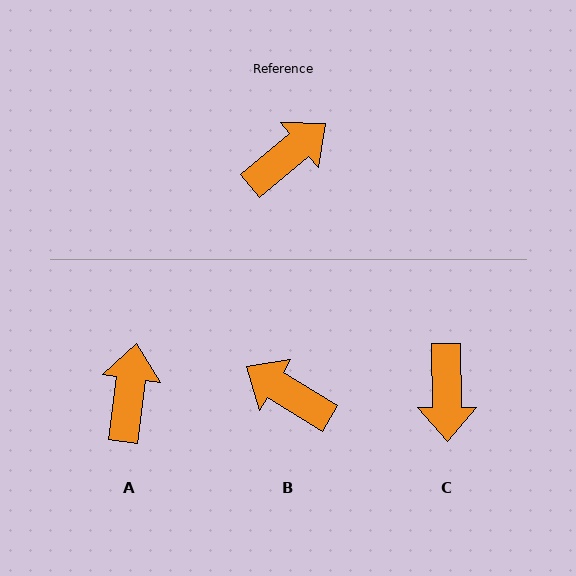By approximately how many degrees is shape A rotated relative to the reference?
Approximately 42 degrees counter-clockwise.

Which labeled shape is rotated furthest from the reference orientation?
C, about 129 degrees away.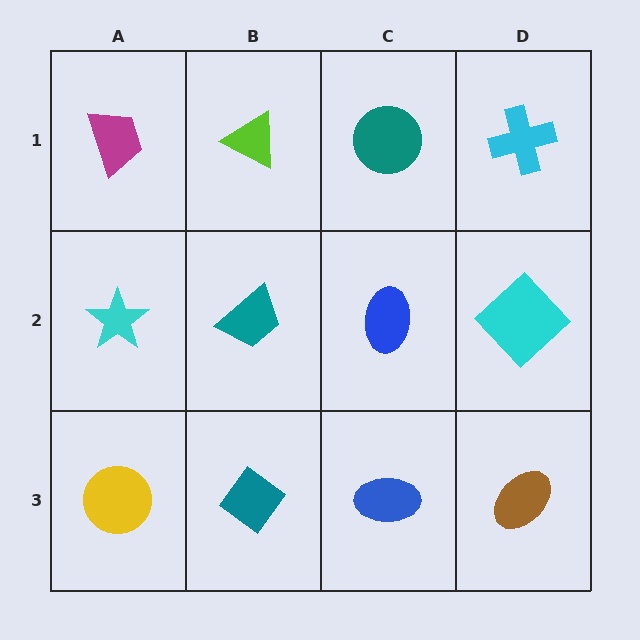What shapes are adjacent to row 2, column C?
A teal circle (row 1, column C), a blue ellipse (row 3, column C), a teal trapezoid (row 2, column B), a cyan diamond (row 2, column D).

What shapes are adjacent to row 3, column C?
A blue ellipse (row 2, column C), a teal diamond (row 3, column B), a brown ellipse (row 3, column D).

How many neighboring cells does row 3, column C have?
3.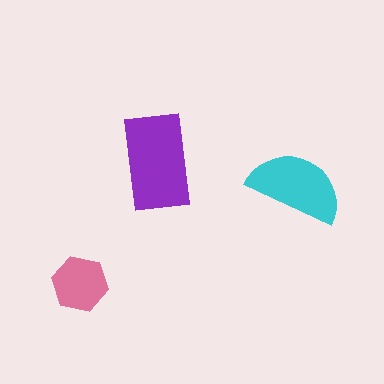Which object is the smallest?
The pink hexagon.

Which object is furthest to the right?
The cyan semicircle is rightmost.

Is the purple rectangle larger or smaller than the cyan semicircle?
Larger.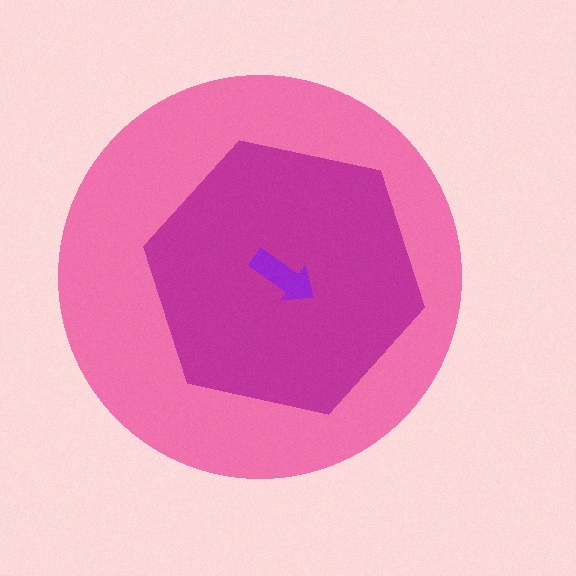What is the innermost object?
The purple arrow.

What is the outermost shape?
The pink circle.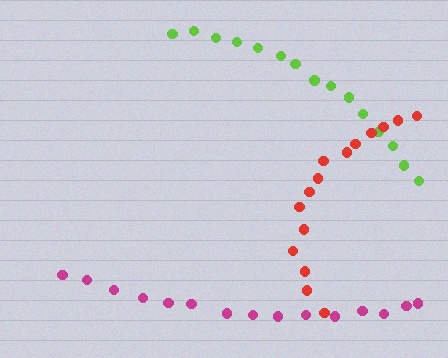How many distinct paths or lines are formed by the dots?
There are 3 distinct paths.